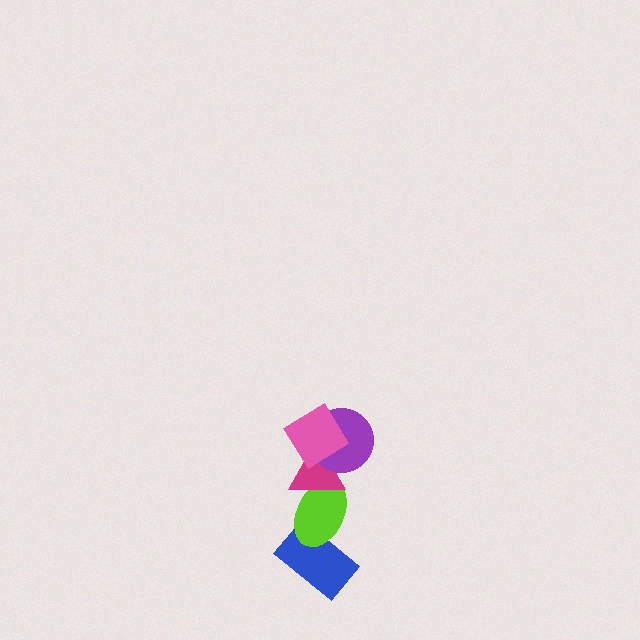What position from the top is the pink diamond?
The pink diamond is 1st from the top.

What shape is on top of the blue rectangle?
The lime ellipse is on top of the blue rectangle.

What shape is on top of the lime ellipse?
The magenta triangle is on top of the lime ellipse.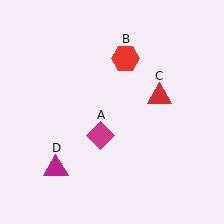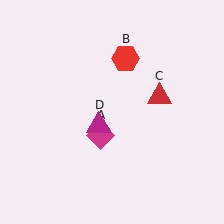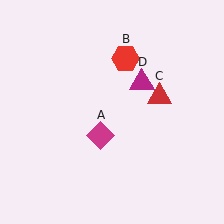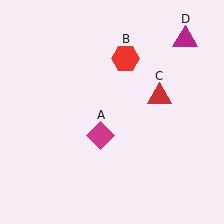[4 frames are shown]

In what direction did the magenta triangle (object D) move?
The magenta triangle (object D) moved up and to the right.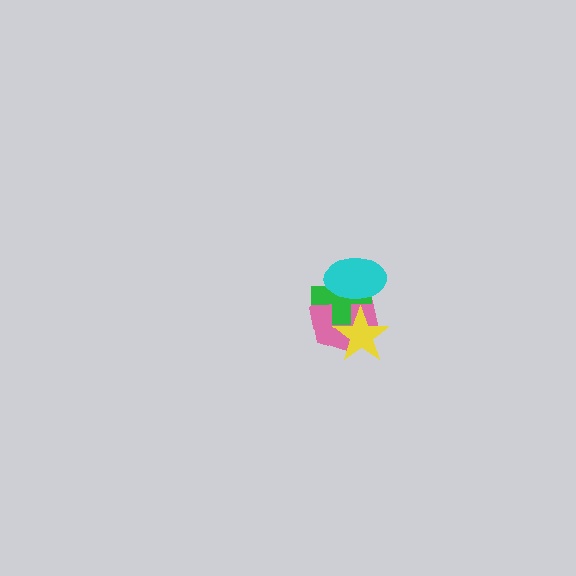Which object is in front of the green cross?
The cyan ellipse is in front of the green cross.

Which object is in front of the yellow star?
The green cross is in front of the yellow star.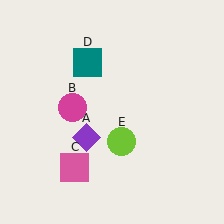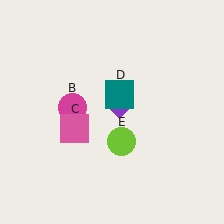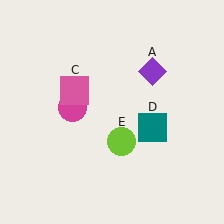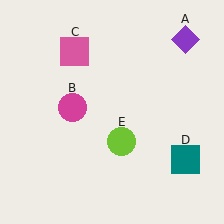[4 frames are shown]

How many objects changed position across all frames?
3 objects changed position: purple diamond (object A), pink square (object C), teal square (object D).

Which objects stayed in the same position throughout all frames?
Magenta circle (object B) and lime circle (object E) remained stationary.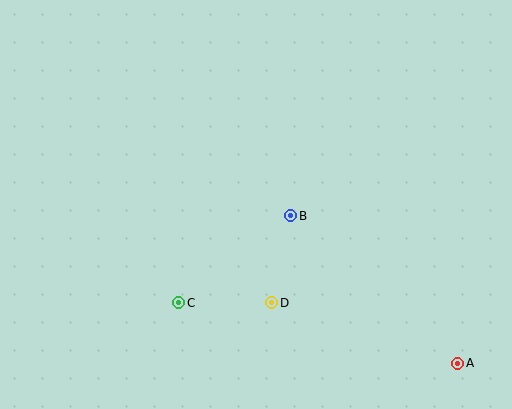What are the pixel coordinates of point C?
Point C is at (179, 303).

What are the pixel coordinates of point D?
Point D is at (272, 303).